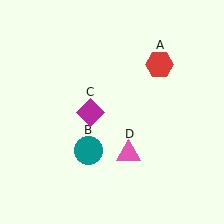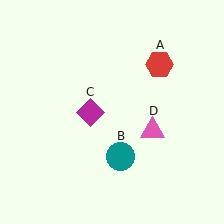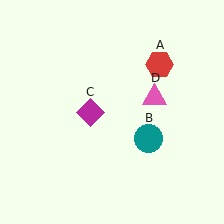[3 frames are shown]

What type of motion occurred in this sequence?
The teal circle (object B), pink triangle (object D) rotated counterclockwise around the center of the scene.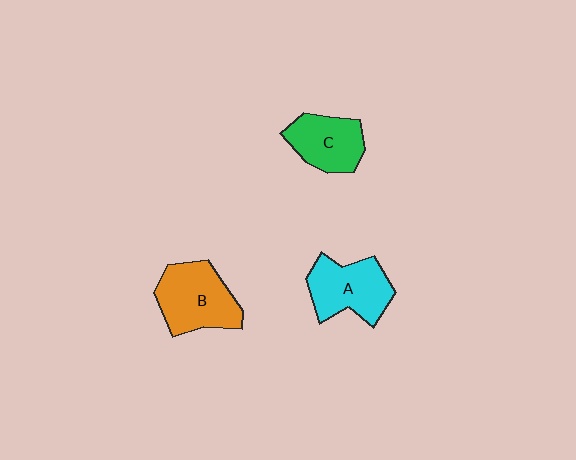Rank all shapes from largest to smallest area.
From largest to smallest: B (orange), A (cyan), C (green).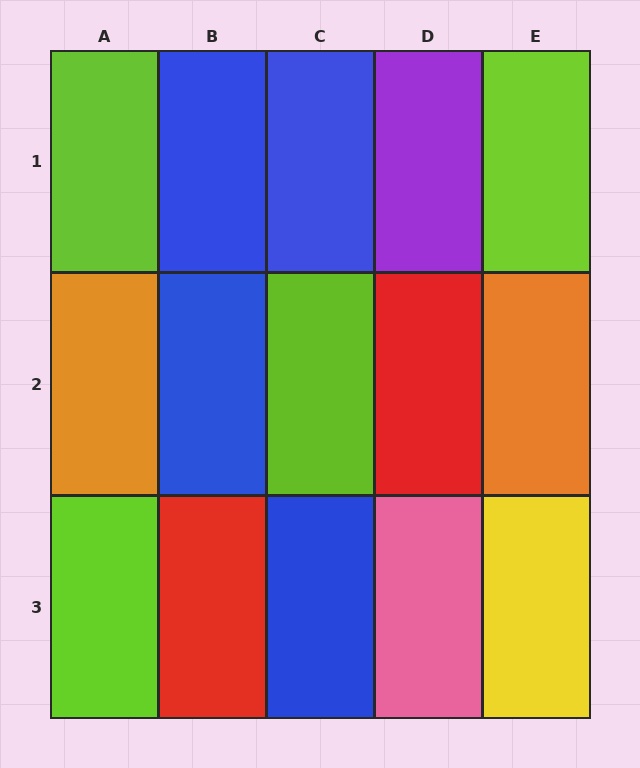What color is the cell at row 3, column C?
Blue.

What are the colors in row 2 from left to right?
Orange, blue, lime, red, orange.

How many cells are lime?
4 cells are lime.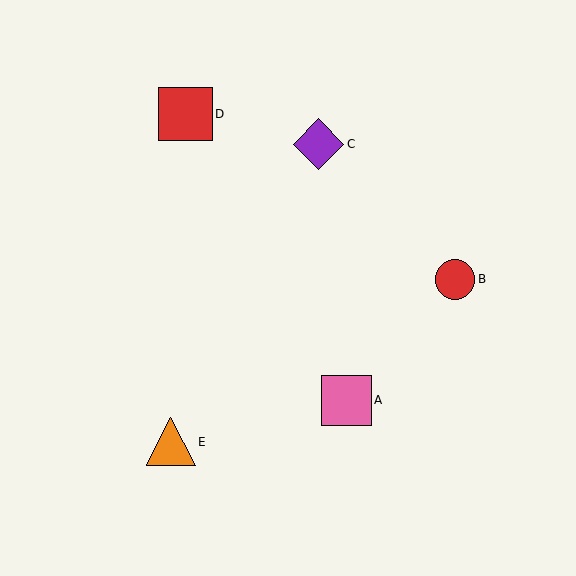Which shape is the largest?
The red square (labeled D) is the largest.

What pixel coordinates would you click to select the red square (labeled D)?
Click at (186, 114) to select the red square D.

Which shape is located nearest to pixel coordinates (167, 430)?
The orange triangle (labeled E) at (171, 442) is nearest to that location.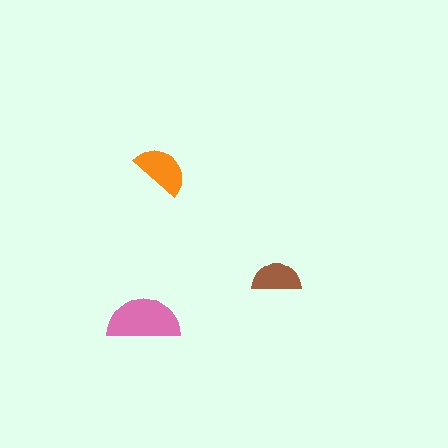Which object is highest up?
The orange semicircle is topmost.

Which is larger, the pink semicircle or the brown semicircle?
The pink one.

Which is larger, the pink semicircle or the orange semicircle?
The pink one.